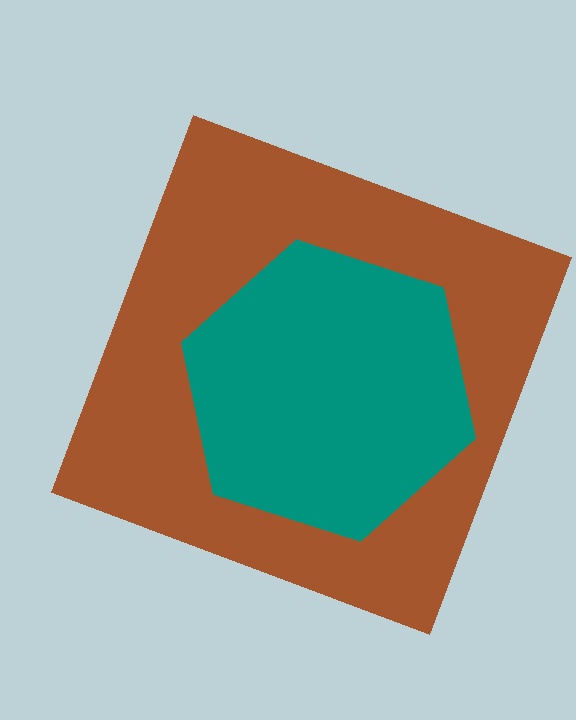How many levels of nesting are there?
2.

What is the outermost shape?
The brown square.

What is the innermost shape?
The teal hexagon.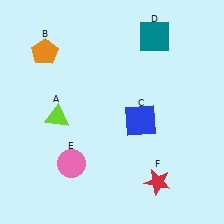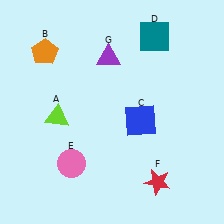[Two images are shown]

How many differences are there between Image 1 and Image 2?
There is 1 difference between the two images.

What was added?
A purple triangle (G) was added in Image 2.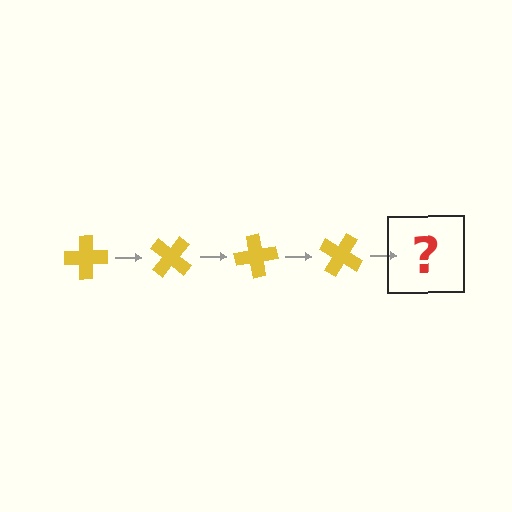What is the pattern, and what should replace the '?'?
The pattern is that the cross rotates 40 degrees each step. The '?' should be a yellow cross rotated 160 degrees.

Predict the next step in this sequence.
The next step is a yellow cross rotated 160 degrees.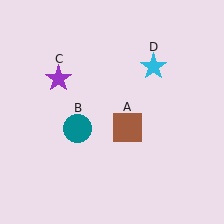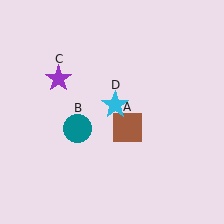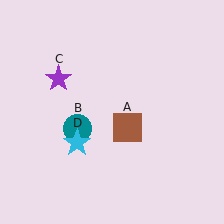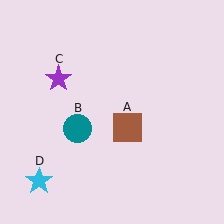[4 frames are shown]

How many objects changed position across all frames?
1 object changed position: cyan star (object D).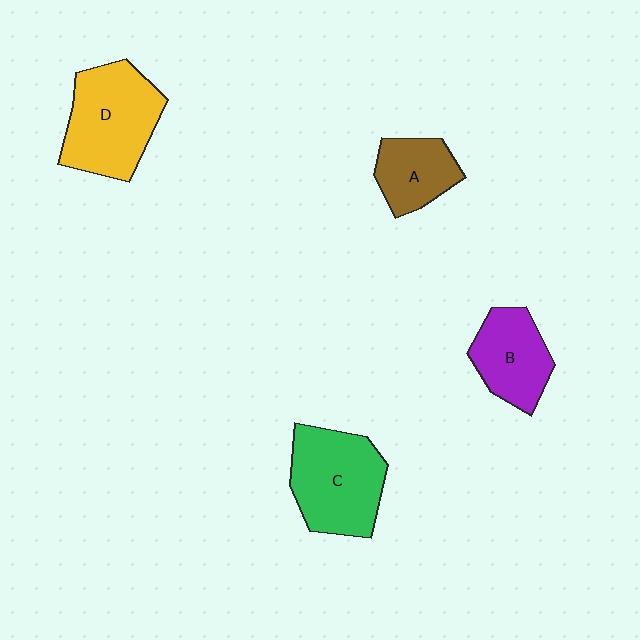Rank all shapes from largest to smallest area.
From largest to smallest: D (yellow), C (green), B (purple), A (brown).